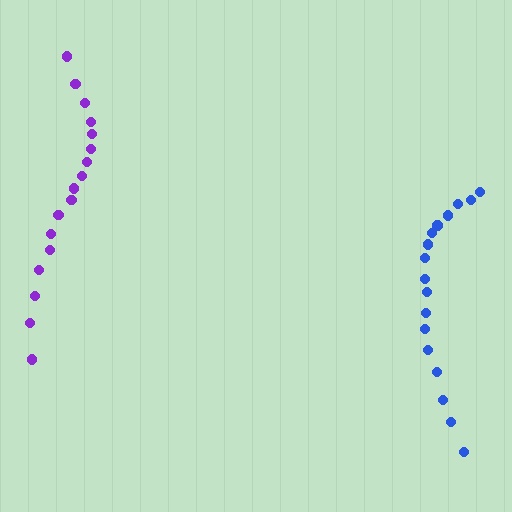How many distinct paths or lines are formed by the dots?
There are 2 distinct paths.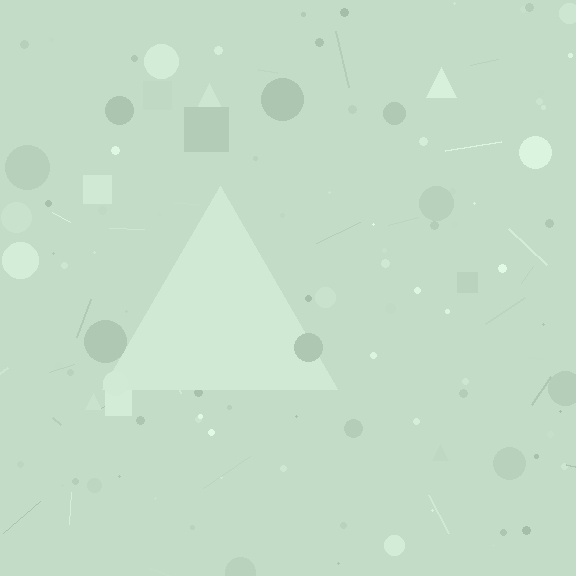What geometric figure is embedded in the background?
A triangle is embedded in the background.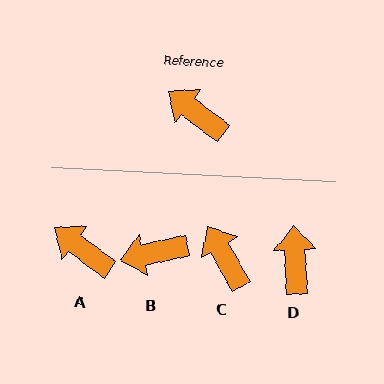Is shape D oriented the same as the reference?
No, it is off by about 50 degrees.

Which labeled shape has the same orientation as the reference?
A.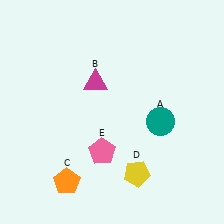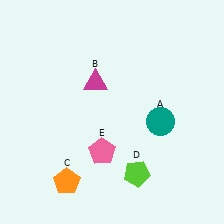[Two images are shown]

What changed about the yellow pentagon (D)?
In Image 1, D is yellow. In Image 2, it changed to lime.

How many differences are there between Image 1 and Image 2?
There is 1 difference between the two images.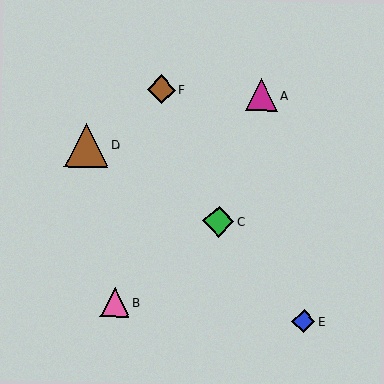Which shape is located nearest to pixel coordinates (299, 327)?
The blue diamond (labeled E) at (304, 321) is nearest to that location.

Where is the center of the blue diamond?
The center of the blue diamond is at (304, 321).